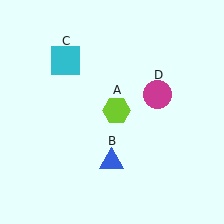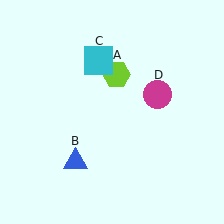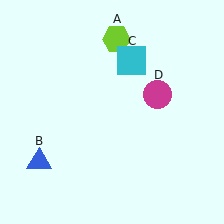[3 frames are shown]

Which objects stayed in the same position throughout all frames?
Magenta circle (object D) remained stationary.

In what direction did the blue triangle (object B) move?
The blue triangle (object B) moved left.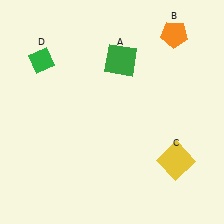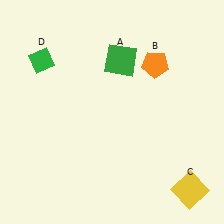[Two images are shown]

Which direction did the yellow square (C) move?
The yellow square (C) moved down.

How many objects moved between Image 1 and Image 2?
2 objects moved between the two images.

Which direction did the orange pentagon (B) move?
The orange pentagon (B) moved down.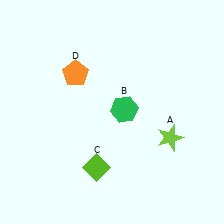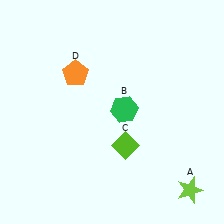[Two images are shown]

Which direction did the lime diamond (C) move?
The lime diamond (C) moved right.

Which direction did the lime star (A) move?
The lime star (A) moved down.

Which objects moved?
The objects that moved are: the lime star (A), the lime diamond (C).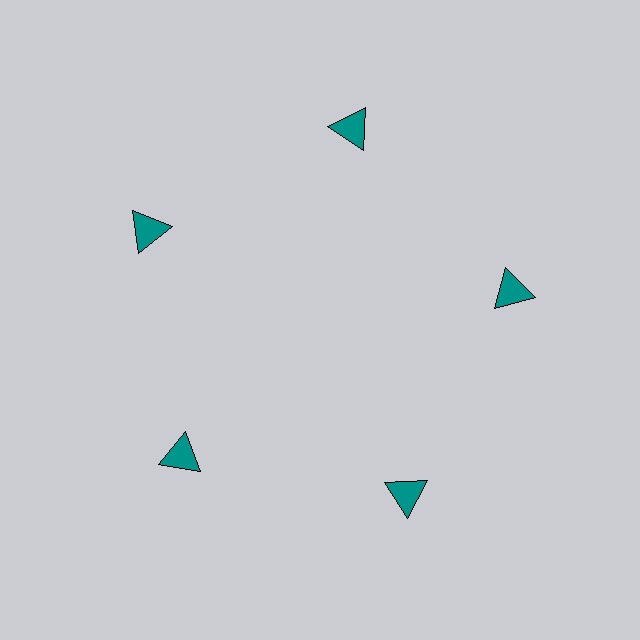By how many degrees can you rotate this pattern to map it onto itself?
The pattern maps onto itself every 72 degrees of rotation.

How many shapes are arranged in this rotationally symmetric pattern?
There are 5 shapes, arranged in 5 groups of 1.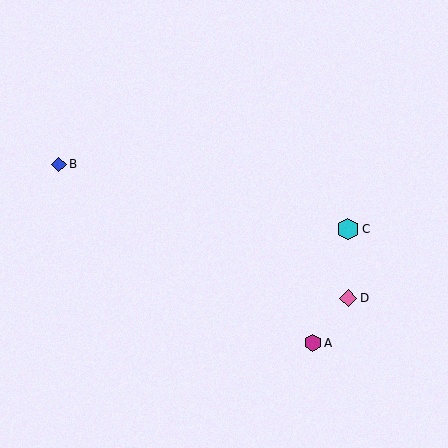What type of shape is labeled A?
Shape A is a magenta hexagon.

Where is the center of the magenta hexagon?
The center of the magenta hexagon is at (313, 343).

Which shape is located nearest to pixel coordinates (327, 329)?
The magenta hexagon (labeled A) at (313, 343) is nearest to that location.